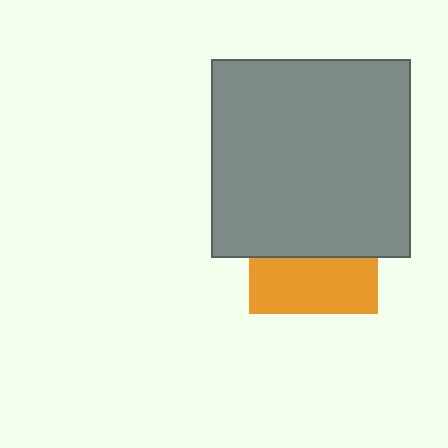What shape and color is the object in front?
The object in front is a gray square.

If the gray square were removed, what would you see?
You would see the complete orange square.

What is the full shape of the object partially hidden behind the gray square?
The partially hidden object is an orange square.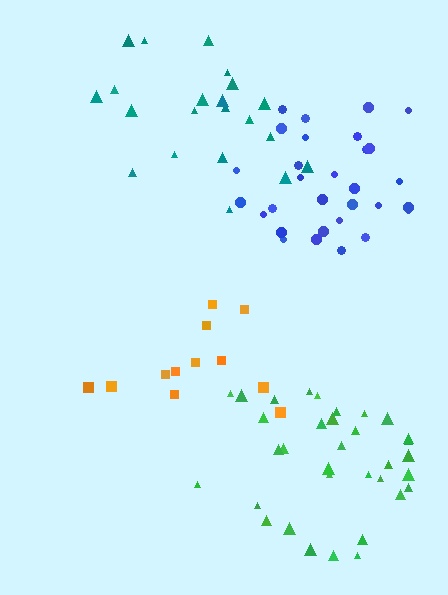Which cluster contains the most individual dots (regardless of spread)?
Green (35).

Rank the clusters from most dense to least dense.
blue, green, orange, teal.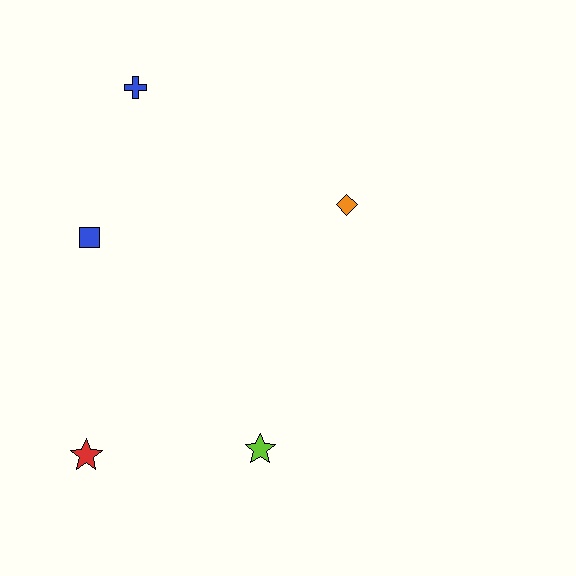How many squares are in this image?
There is 1 square.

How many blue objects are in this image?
There are 2 blue objects.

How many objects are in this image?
There are 5 objects.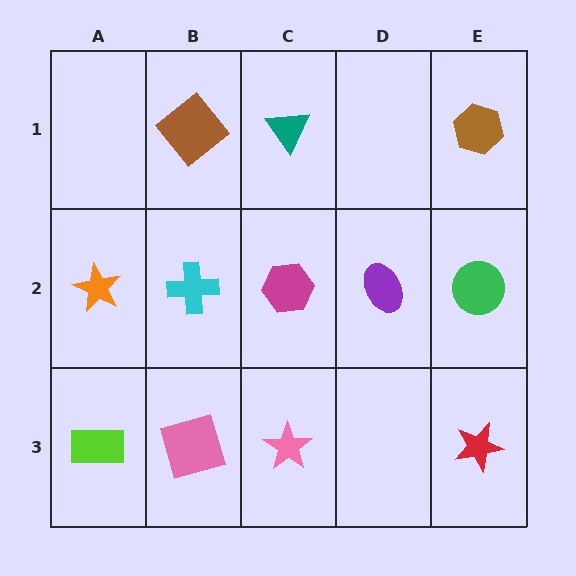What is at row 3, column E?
A red star.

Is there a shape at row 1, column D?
No, that cell is empty.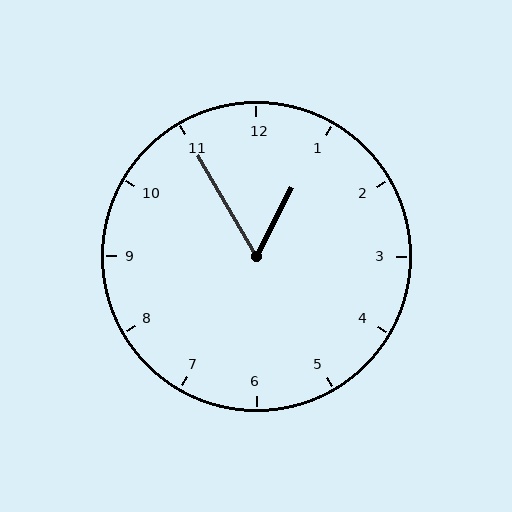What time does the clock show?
12:55.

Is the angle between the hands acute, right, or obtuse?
It is acute.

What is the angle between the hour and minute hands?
Approximately 58 degrees.